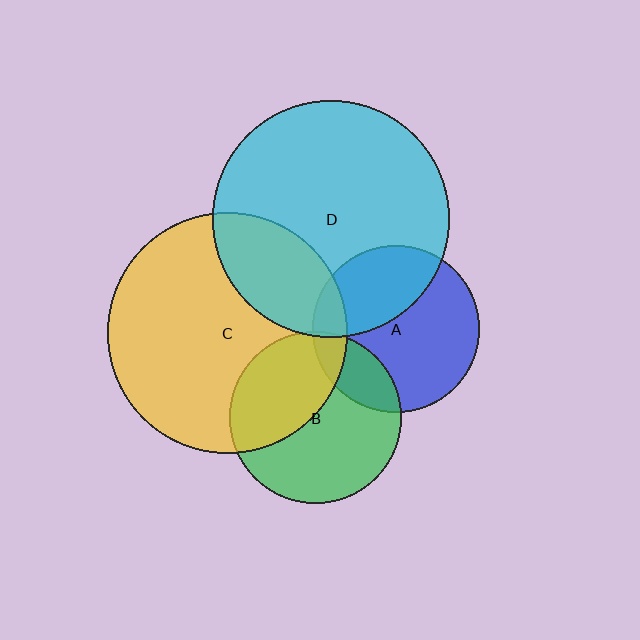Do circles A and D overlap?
Yes.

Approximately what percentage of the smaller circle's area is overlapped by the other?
Approximately 35%.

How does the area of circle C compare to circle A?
Approximately 2.1 times.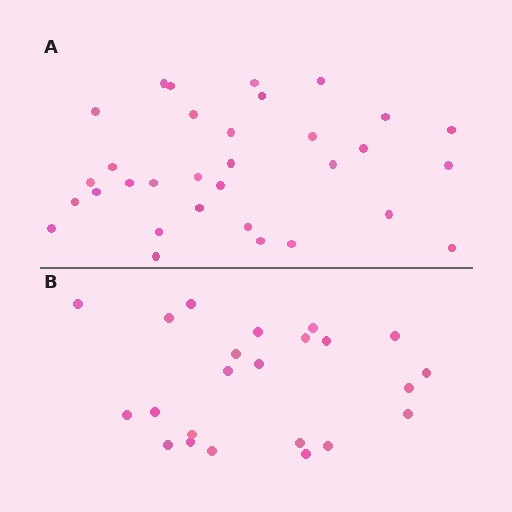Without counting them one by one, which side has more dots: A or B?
Region A (the top region) has more dots.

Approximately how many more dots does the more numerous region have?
Region A has roughly 8 or so more dots than region B.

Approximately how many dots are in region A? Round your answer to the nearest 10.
About 30 dots. (The exact count is 32, which rounds to 30.)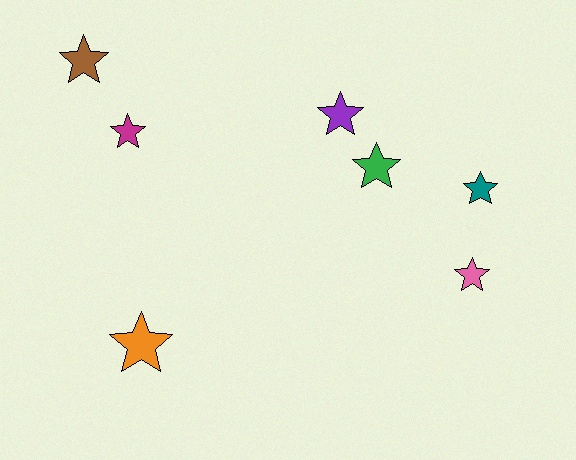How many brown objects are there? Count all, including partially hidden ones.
There is 1 brown object.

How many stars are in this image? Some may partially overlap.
There are 7 stars.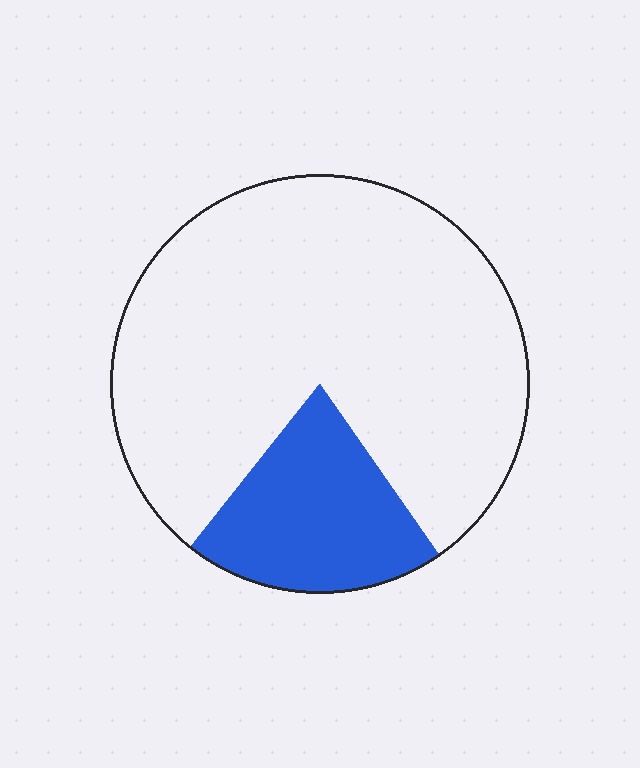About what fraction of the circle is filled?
About one fifth (1/5).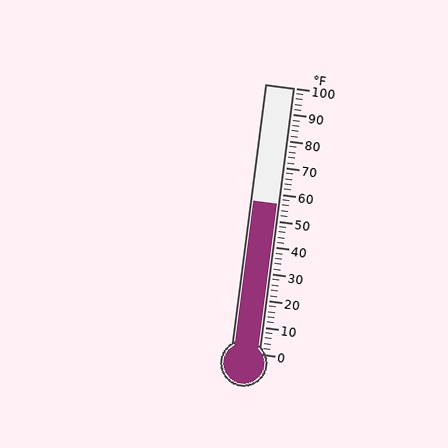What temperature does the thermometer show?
The thermometer shows approximately 56°F.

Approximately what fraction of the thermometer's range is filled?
The thermometer is filled to approximately 55% of its range.